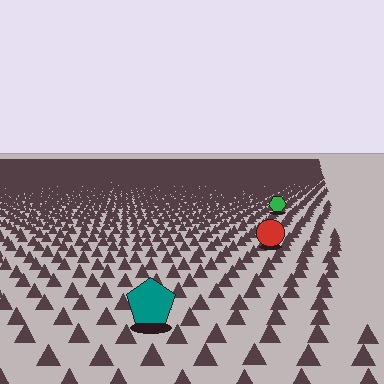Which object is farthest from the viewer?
The green hexagon is farthest from the viewer. It appears smaller and the ground texture around it is denser.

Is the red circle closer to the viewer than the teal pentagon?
No. The teal pentagon is closer — you can tell from the texture gradient: the ground texture is coarser near it.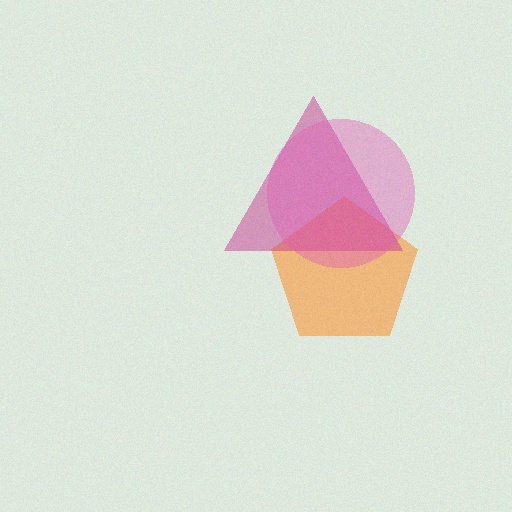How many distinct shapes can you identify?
There are 3 distinct shapes: an orange pentagon, a magenta triangle, a pink circle.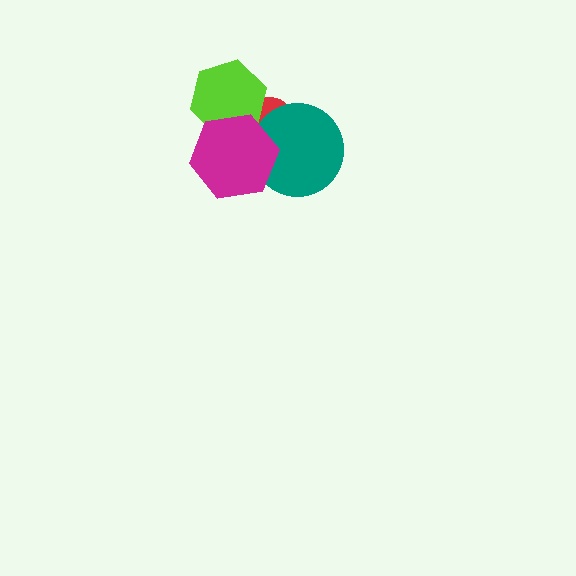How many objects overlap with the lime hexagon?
3 objects overlap with the lime hexagon.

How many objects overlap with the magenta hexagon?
4 objects overlap with the magenta hexagon.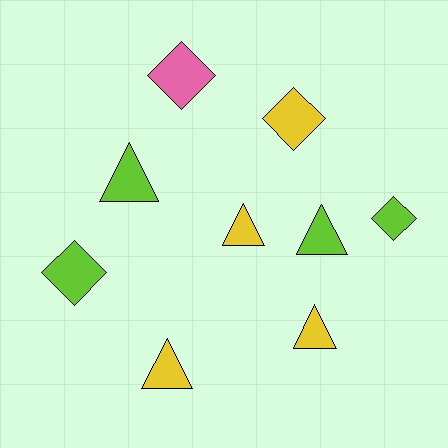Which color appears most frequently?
Yellow, with 4 objects.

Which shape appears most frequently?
Triangle, with 5 objects.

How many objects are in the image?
There are 9 objects.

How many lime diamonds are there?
There are 2 lime diamonds.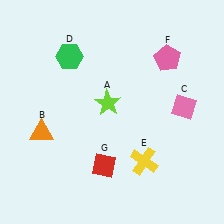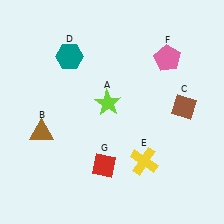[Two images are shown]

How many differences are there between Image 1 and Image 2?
There are 3 differences between the two images.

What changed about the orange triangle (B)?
In Image 1, B is orange. In Image 2, it changed to brown.